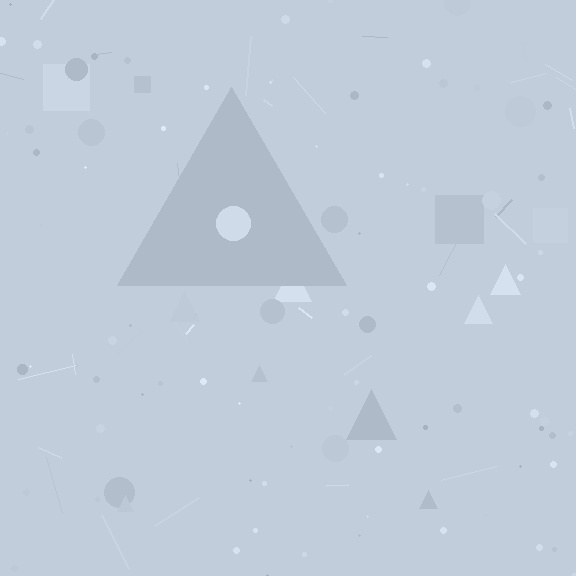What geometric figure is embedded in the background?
A triangle is embedded in the background.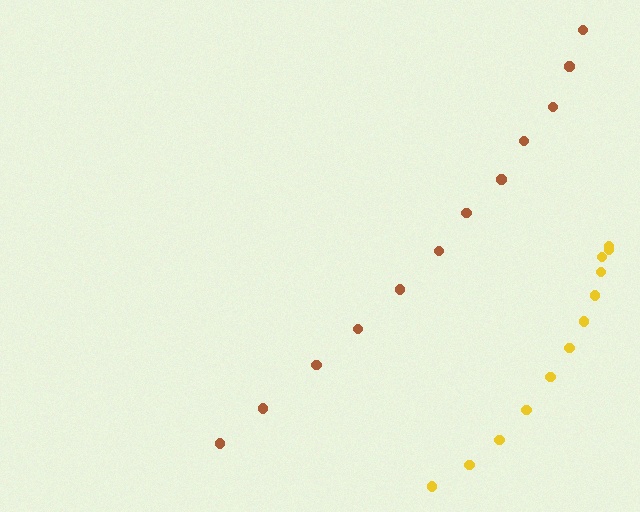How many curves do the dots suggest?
There are 2 distinct paths.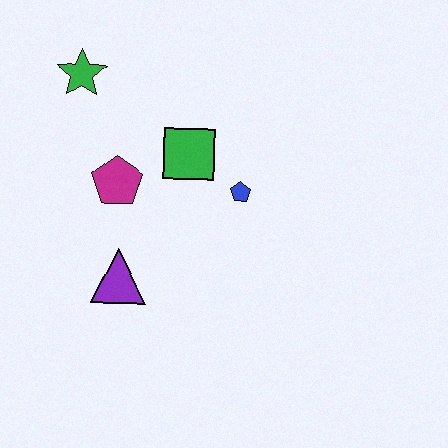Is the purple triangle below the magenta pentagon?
Yes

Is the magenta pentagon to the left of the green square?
Yes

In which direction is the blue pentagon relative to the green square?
The blue pentagon is to the right of the green square.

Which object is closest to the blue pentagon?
The green square is closest to the blue pentagon.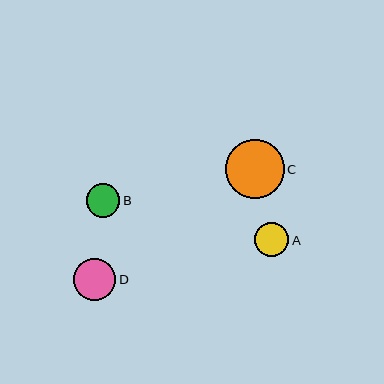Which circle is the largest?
Circle C is the largest with a size of approximately 59 pixels.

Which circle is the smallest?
Circle B is the smallest with a size of approximately 34 pixels.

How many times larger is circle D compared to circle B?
Circle D is approximately 1.2 times the size of circle B.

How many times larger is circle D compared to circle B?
Circle D is approximately 1.2 times the size of circle B.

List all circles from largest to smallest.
From largest to smallest: C, D, A, B.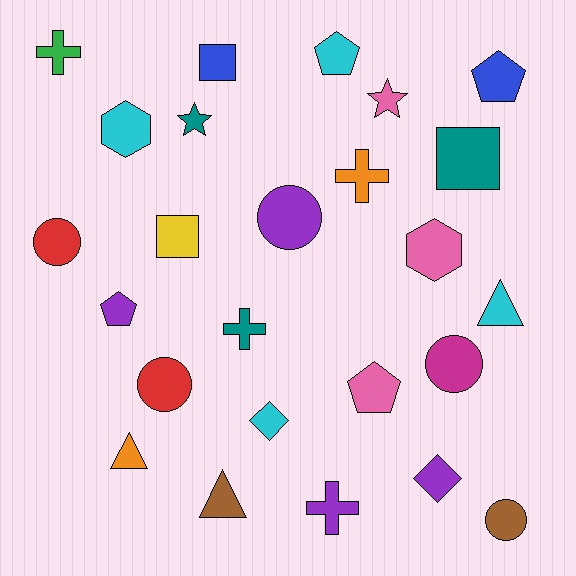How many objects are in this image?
There are 25 objects.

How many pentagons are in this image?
There are 4 pentagons.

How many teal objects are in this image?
There are 3 teal objects.